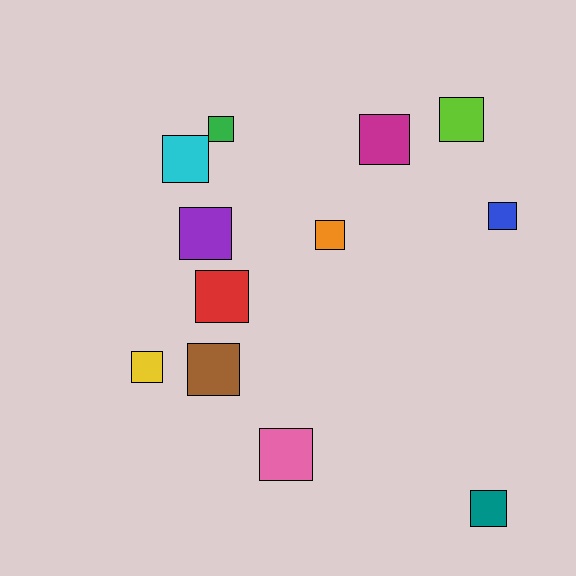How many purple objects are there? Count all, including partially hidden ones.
There is 1 purple object.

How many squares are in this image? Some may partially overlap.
There are 12 squares.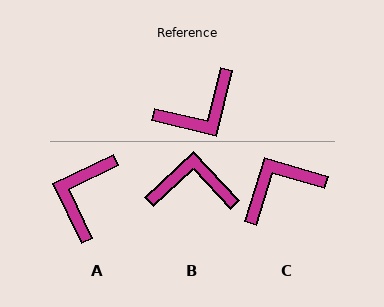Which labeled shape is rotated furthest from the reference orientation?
C, about 177 degrees away.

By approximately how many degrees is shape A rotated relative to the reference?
Approximately 141 degrees clockwise.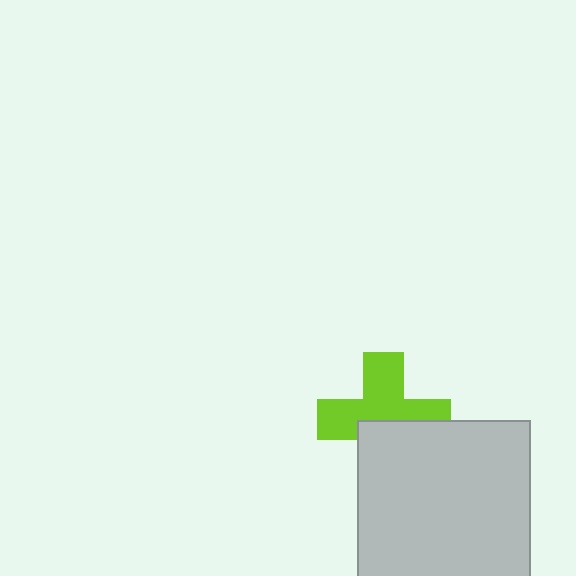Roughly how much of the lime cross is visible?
About half of it is visible (roughly 59%).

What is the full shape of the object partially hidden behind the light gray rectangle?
The partially hidden object is a lime cross.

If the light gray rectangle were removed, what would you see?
You would see the complete lime cross.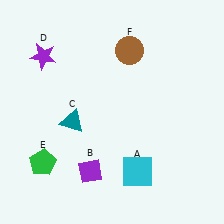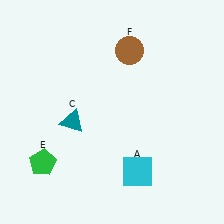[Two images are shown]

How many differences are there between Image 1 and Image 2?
There are 2 differences between the two images.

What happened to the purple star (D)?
The purple star (D) was removed in Image 2. It was in the top-left area of Image 1.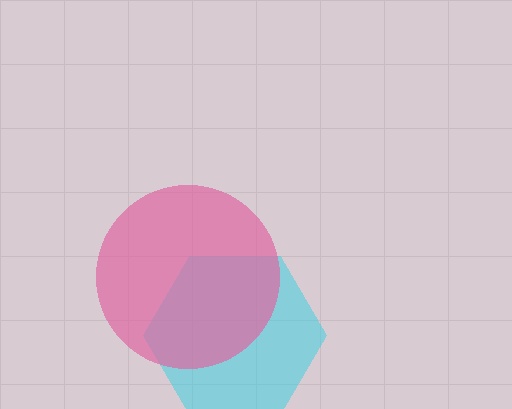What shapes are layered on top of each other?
The layered shapes are: a cyan hexagon, a pink circle.